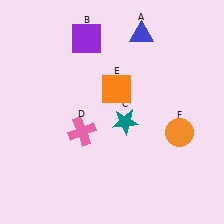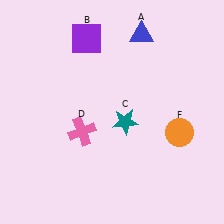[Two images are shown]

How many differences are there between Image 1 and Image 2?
There is 1 difference between the two images.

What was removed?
The orange square (E) was removed in Image 2.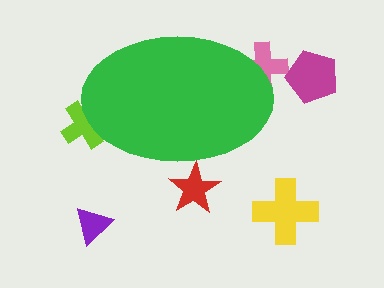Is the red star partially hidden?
Yes, the red star is partially hidden behind the green ellipse.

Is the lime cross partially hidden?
Yes, the lime cross is partially hidden behind the green ellipse.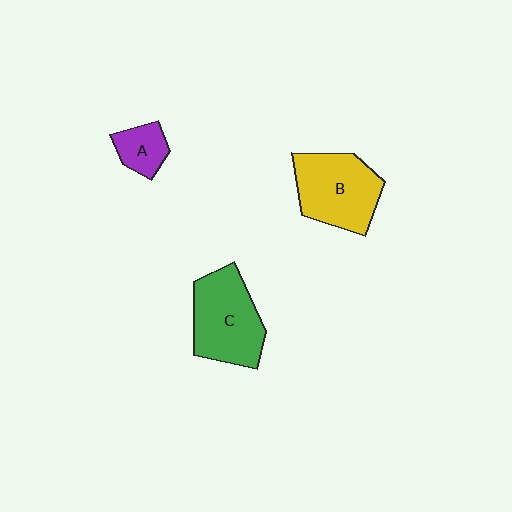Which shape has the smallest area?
Shape A (purple).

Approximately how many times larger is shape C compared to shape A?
Approximately 2.6 times.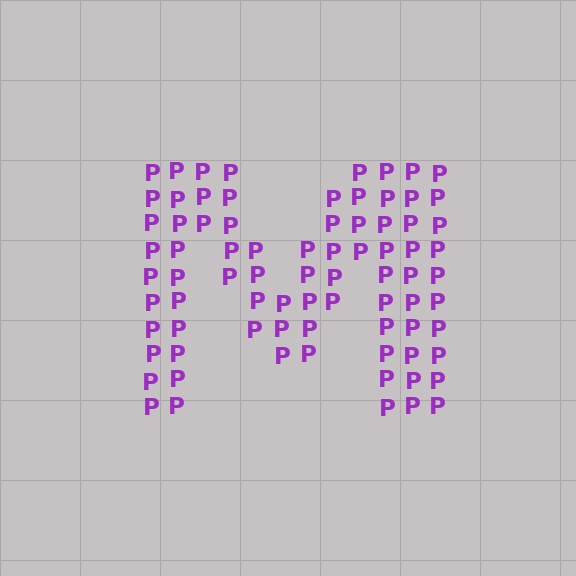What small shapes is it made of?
It is made of small letter P's.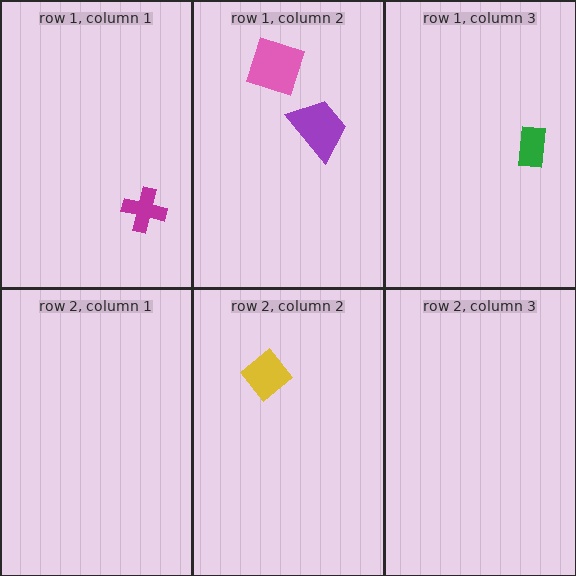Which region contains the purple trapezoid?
The row 1, column 2 region.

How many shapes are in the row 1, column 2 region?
2.